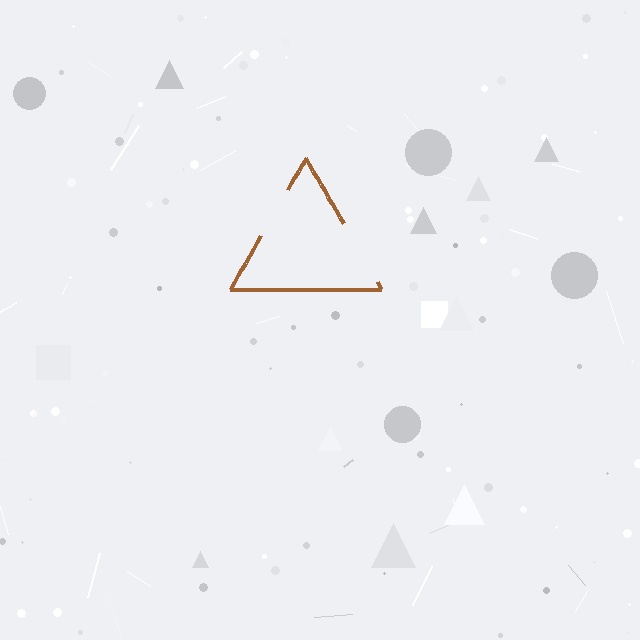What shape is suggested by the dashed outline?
The dashed outline suggests a triangle.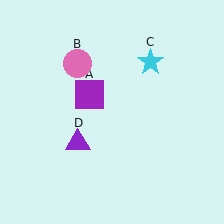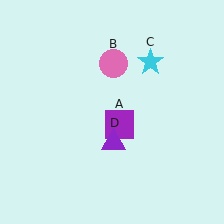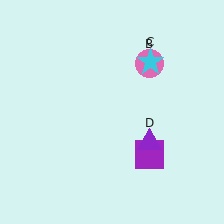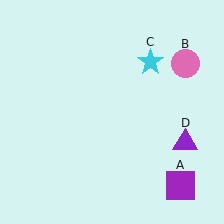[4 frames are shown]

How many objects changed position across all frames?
3 objects changed position: purple square (object A), pink circle (object B), purple triangle (object D).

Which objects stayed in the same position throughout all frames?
Cyan star (object C) remained stationary.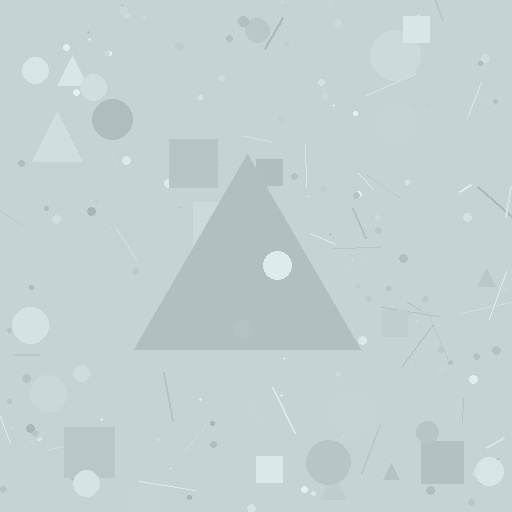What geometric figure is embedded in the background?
A triangle is embedded in the background.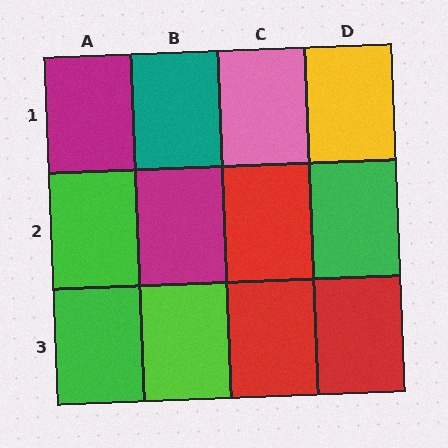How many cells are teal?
1 cell is teal.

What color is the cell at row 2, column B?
Magenta.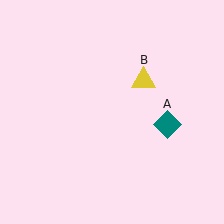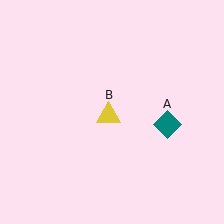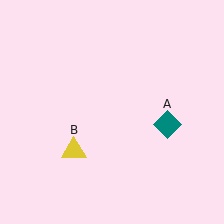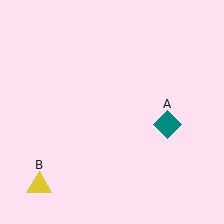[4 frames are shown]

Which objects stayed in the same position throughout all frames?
Teal diamond (object A) remained stationary.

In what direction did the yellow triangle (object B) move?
The yellow triangle (object B) moved down and to the left.